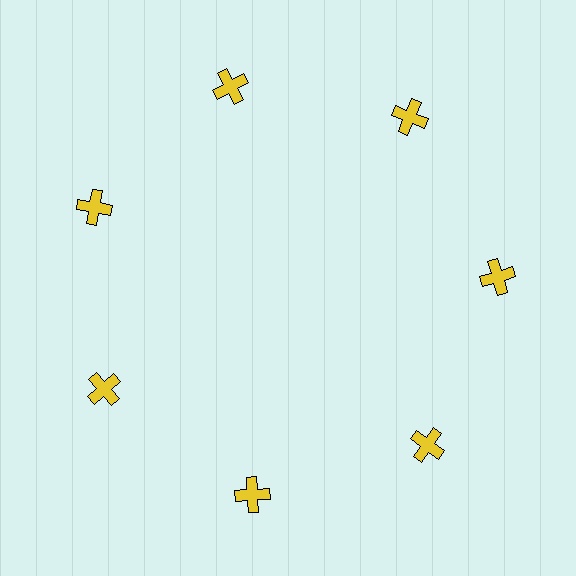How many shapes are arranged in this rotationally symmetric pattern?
There are 7 shapes, arranged in 7 groups of 1.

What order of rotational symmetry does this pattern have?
This pattern has 7-fold rotational symmetry.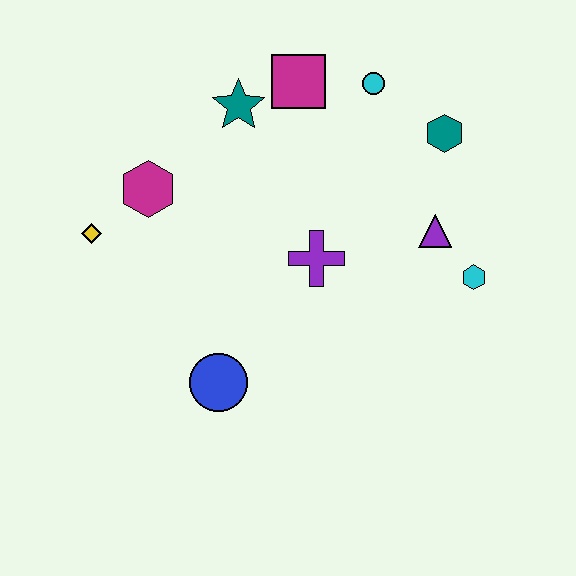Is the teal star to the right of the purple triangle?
No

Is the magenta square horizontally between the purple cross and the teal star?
Yes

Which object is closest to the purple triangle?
The cyan hexagon is closest to the purple triangle.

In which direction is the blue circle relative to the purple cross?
The blue circle is below the purple cross.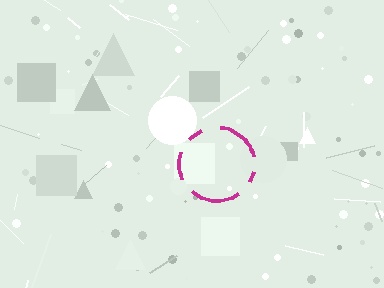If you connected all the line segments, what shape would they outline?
They would outline a circle.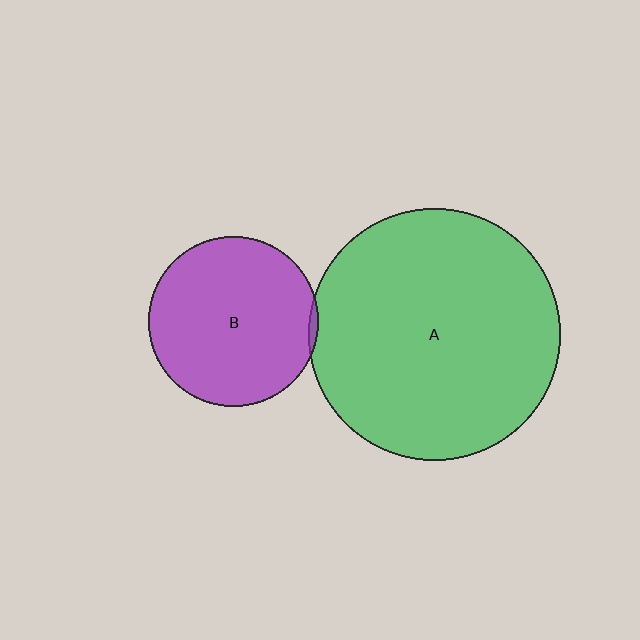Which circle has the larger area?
Circle A (green).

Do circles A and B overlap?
Yes.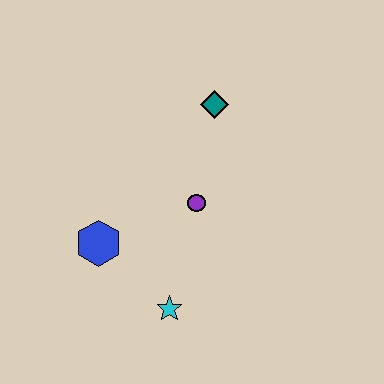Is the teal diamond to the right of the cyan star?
Yes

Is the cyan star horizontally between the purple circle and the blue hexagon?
Yes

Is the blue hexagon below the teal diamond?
Yes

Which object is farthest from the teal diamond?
The cyan star is farthest from the teal diamond.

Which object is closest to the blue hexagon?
The cyan star is closest to the blue hexagon.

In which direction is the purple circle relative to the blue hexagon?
The purple circle is to the right of the blue hexagon.